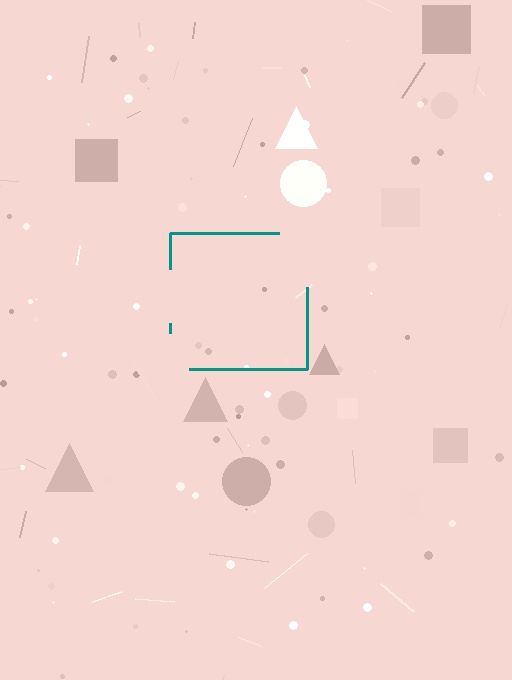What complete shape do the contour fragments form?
The contour fragments form a square.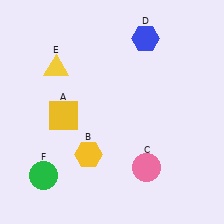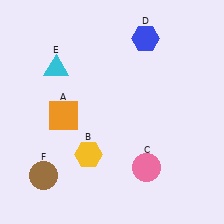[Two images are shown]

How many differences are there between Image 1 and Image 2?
There are 3 differences between the two images.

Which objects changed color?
A changed from yellow to orange. E changed from yellow to cyan. F changed from green to brown.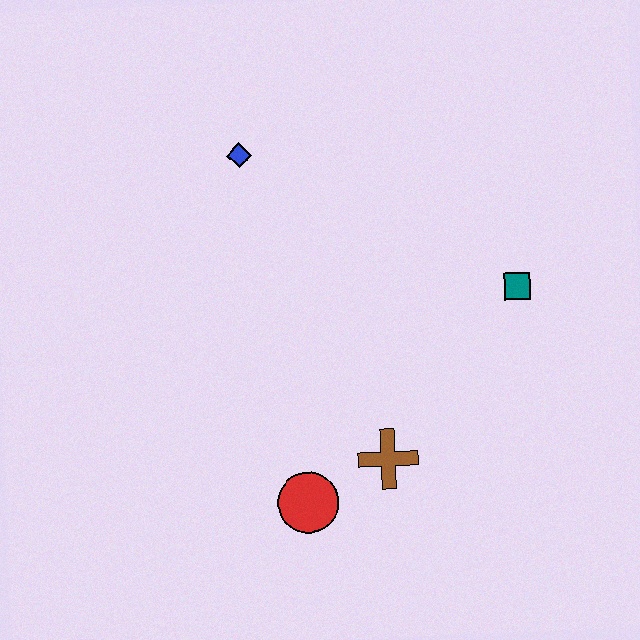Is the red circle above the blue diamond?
No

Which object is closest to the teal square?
The brown cross is closest to the teal square.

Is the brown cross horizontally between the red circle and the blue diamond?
No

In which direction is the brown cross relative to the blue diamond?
The brown cross is below the blue diamond.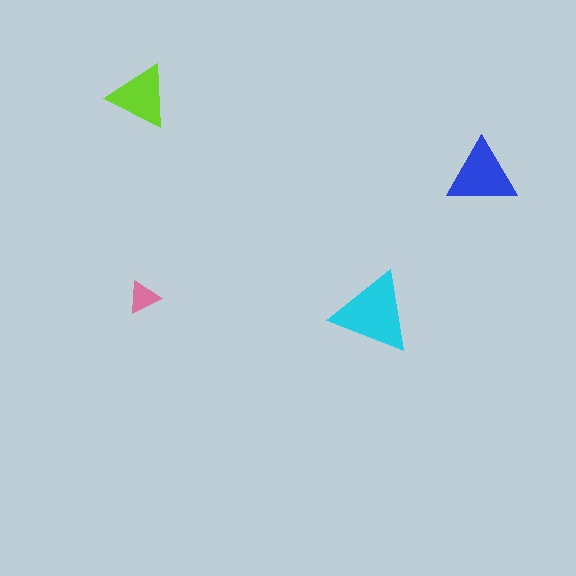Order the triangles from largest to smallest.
the cyan one, the blue one, the lime one, the pink one.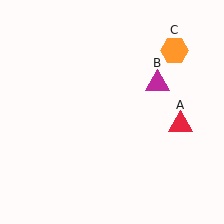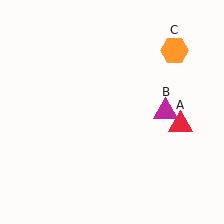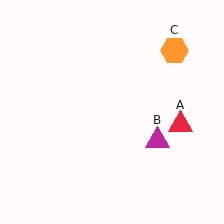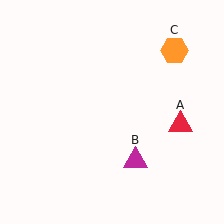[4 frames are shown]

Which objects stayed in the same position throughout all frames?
Red triangle (object A) and orange hexagon (object C) remained stationary.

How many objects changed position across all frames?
1 object changed position: magenta triangle (object B).